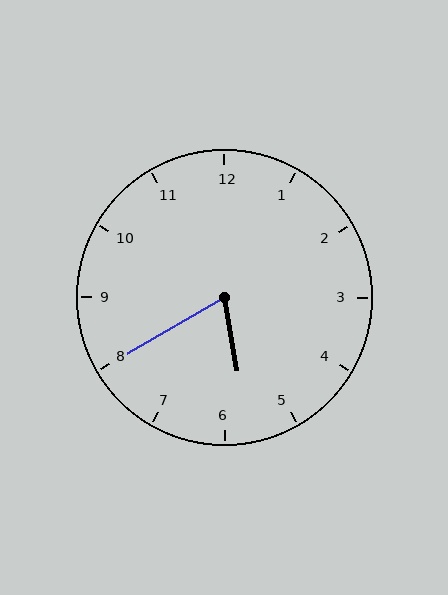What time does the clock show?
5:40.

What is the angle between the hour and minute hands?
Approximately 70 degrees.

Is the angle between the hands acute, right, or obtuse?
It is acute.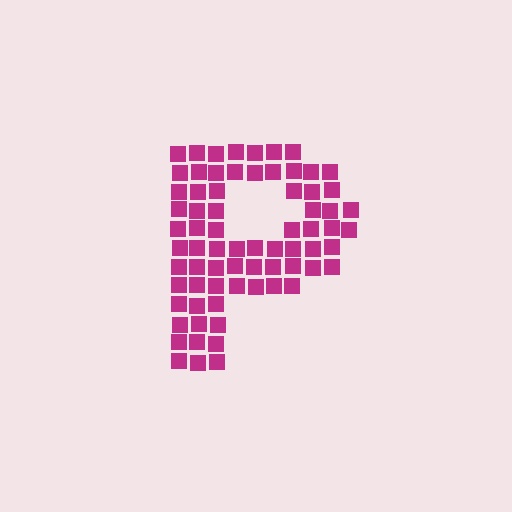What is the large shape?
The large shape is the letter P.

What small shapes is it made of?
It is made of small squares.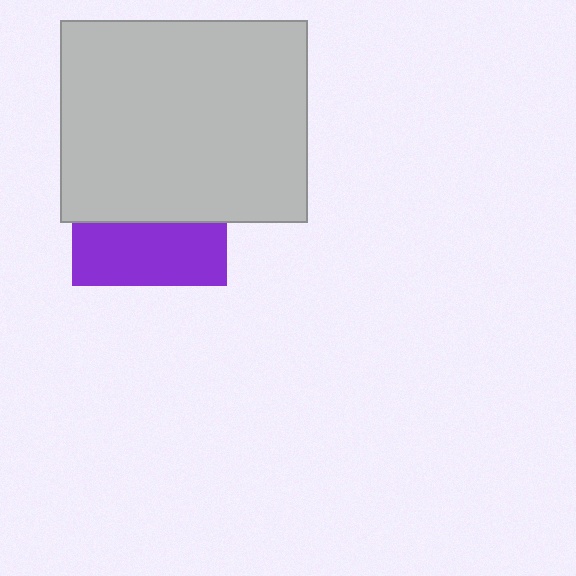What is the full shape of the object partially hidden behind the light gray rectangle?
The partially hidden object is a purple square.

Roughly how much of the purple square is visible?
A small part of it is visible (roughly 40%).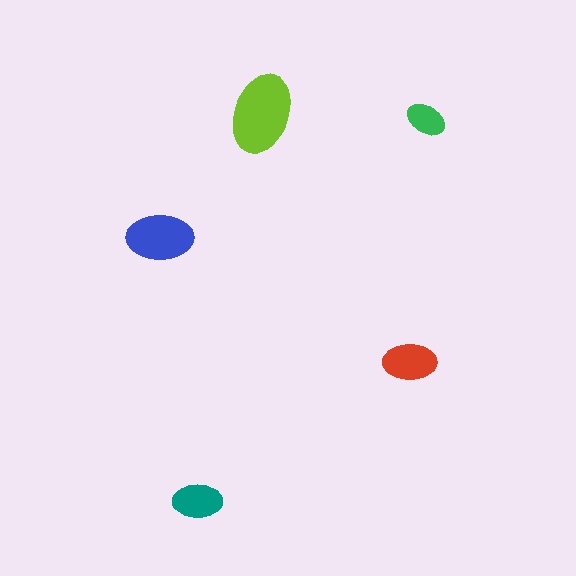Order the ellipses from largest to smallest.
the lime one, the blue one, the red one, the teal one, the green one.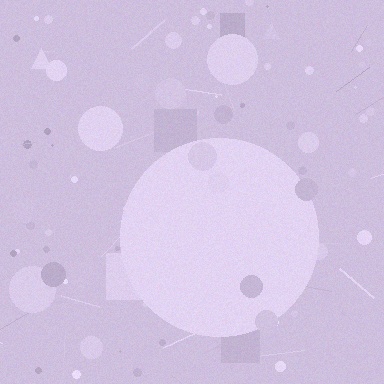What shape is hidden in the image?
A circle is hidden in the image.